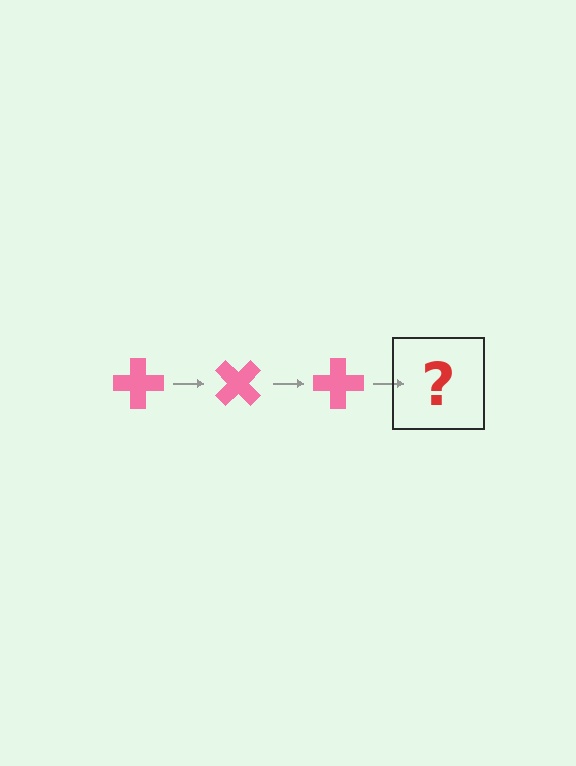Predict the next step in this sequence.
The next step is a pink cross rotated 135 degrees.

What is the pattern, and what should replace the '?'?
The pattern is that the cross rotates 45 degrees each step. The '?' should be a pink cross rotated 135 degrees.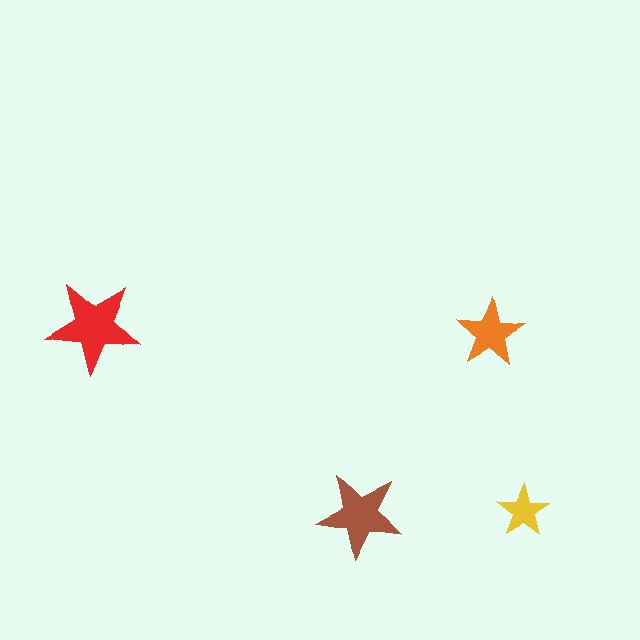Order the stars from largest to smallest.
the red one, the brown one, the orange one, the yellow one.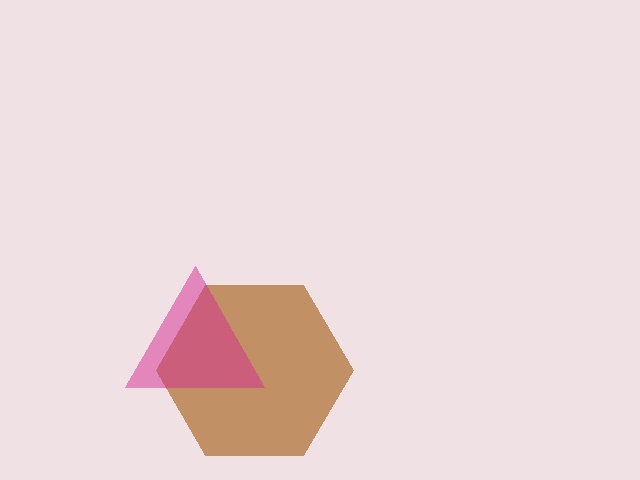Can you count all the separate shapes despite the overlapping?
Yes, there are 2 separate shapes.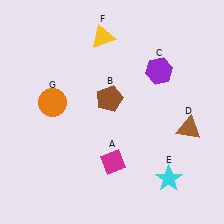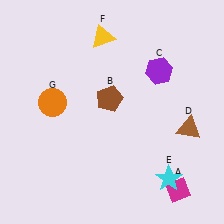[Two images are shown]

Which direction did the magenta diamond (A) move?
The magenta diamond (A) moved right.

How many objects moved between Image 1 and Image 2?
1 object moved between the two images.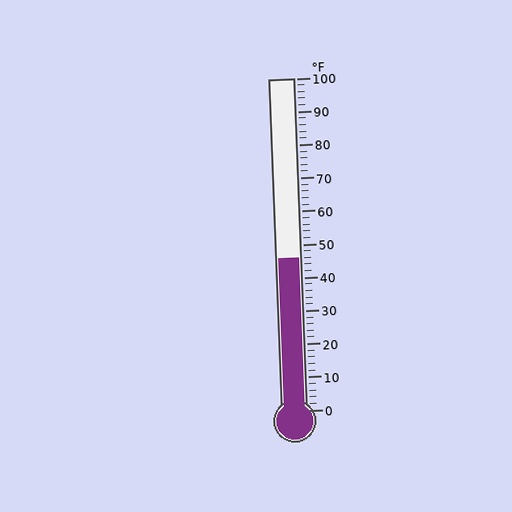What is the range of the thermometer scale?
The thermometer scale ranges from 0°F to 100°F.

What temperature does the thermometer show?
The thermometer shows approximately 46°F.